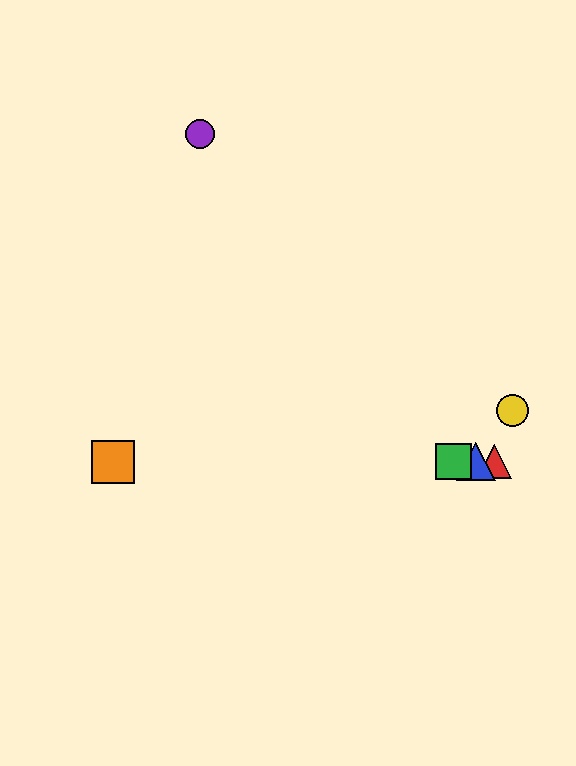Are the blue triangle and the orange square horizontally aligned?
Yes, both are at y≈462.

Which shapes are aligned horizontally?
The red triangle, the blue triangle, the green square, the orange square are aligned horizontally.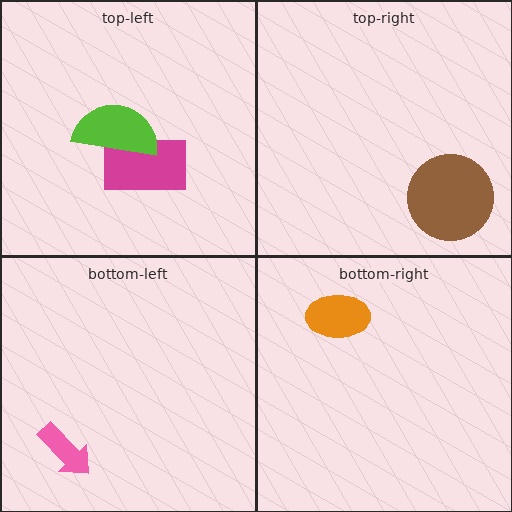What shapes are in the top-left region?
The magenta rectangle, the lime semicircle.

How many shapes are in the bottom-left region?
1.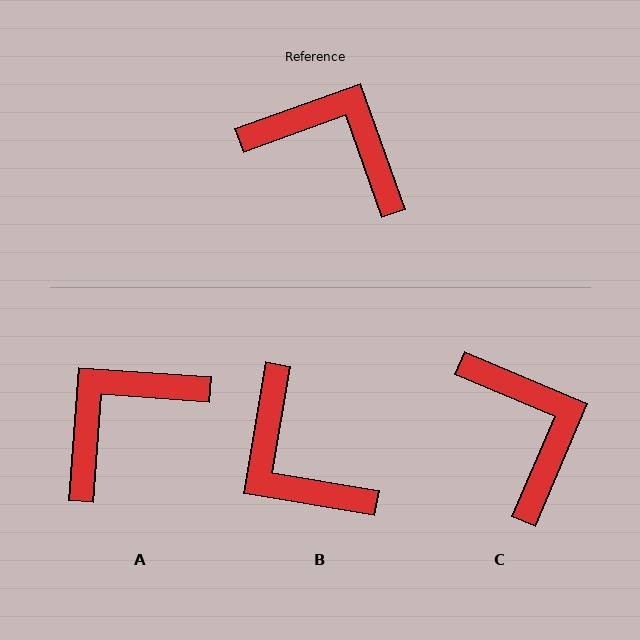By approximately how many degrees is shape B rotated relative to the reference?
Approximately 151 degrees counter-clockwise.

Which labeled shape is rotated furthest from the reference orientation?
B, about 151 degrees away.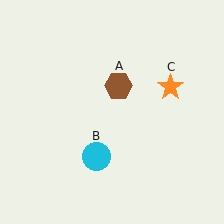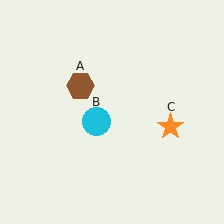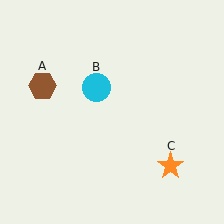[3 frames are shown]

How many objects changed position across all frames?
3 objects changed position: brown hexagon (object A), cyan circle (object B), orange star (object C).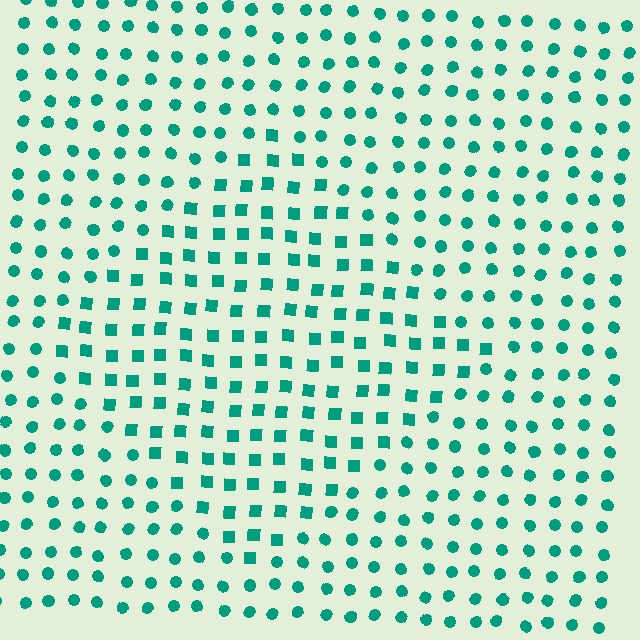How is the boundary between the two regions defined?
The boundary is defined by a change in element shape: squares inside vs. circles outside. All elements share the same color and spacing.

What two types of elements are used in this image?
The image uses squares inside the diamond region and circles outside it.